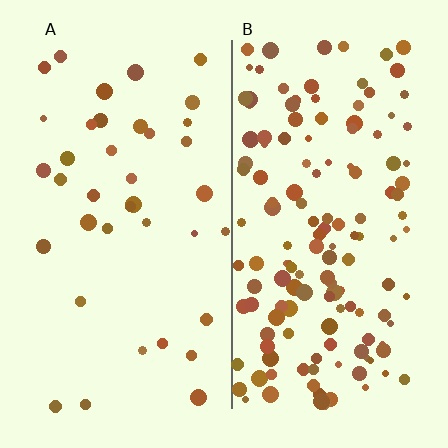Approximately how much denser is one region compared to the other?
Approximately 3.8× — region B over region A.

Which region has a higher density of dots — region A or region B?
B (the right).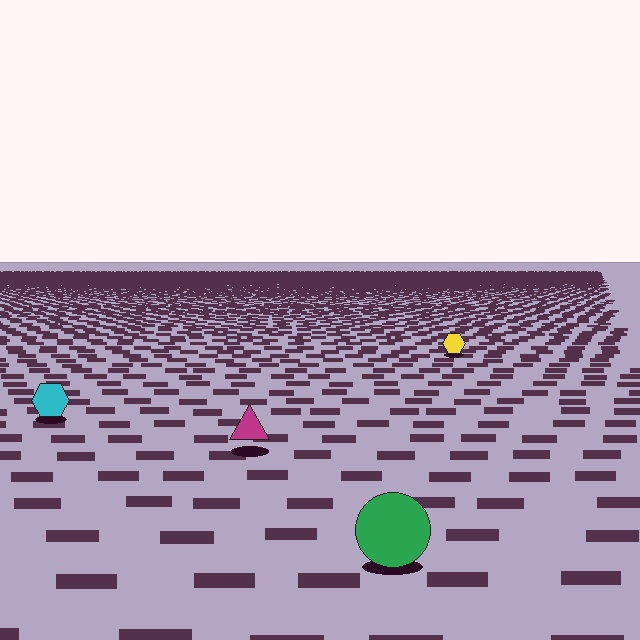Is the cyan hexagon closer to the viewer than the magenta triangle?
No. The magenta triangle is closer — you can tell from the texture gradient: the ground texture is coarser near it.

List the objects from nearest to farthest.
From nearest to farthest: the green circle, the magenta triangle, the cyan hexagon, the yellow hexagon.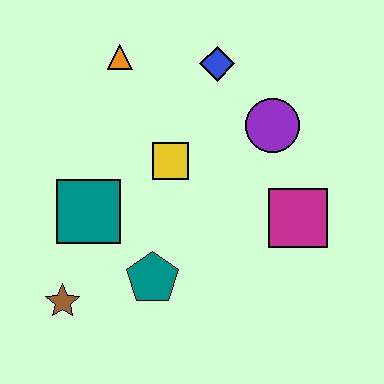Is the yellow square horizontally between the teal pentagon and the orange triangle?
No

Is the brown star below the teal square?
Yes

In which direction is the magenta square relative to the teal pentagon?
The magenta square is to the right of the teal pentagon.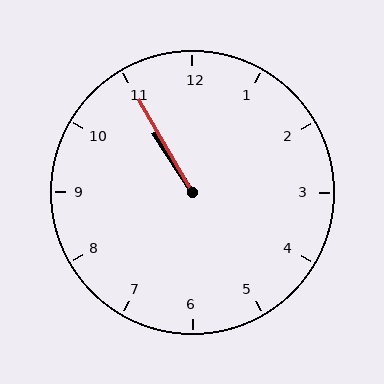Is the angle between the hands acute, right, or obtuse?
It is acute.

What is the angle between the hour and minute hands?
Approximately 2 degrees.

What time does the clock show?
10:55.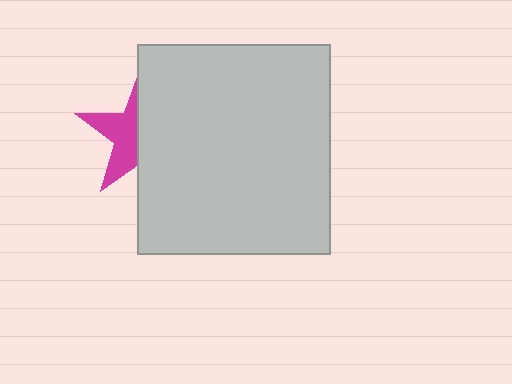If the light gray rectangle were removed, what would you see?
You would see the complete magenta star.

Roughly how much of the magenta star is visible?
A small part of it is visible (roughly 44%).